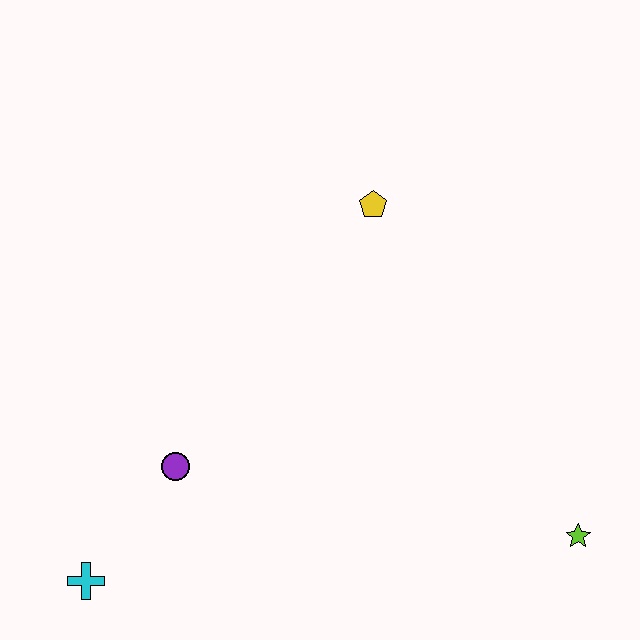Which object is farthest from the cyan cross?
The lime star is farthest from the cyan cross.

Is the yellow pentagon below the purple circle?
No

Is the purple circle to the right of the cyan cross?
Yes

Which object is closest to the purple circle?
The cyan cross is closest to the purple circle.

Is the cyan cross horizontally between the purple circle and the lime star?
No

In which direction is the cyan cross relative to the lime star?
The cyan cross is to the left of the lime star.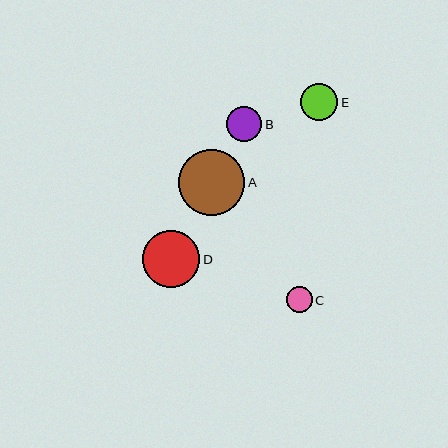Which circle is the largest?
Circle A is the largest with a size of approximately 66 pixels.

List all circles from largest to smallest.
From largest to smallest: A, D, E, B, C.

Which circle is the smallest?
Circle C is the smallest with a size of approximately 26 pixels.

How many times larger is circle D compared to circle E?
Circle D is approximately 1.5 times the size of circle E.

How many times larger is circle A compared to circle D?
Circle A is approximately 1.2 times the size of circle D.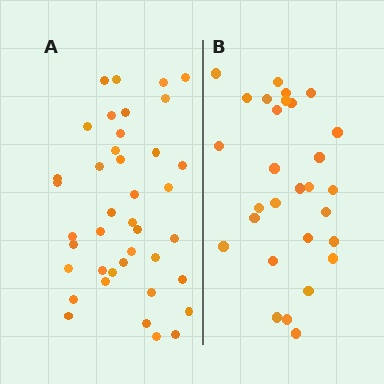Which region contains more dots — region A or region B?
Region A (the left region) has more dots.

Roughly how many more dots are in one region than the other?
Region A has roughly 12 or so more dots than region B.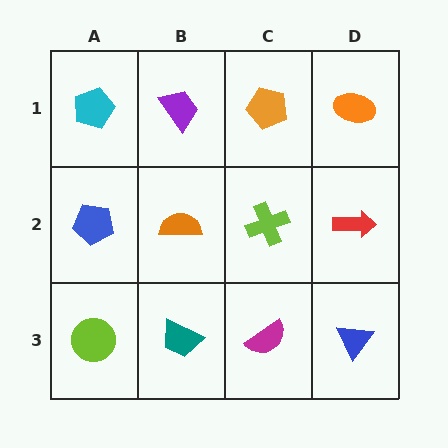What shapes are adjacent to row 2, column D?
An orange ellipse (row 1, column D), a blue triangle (row 3, column D), a lime cross (row 2, column C).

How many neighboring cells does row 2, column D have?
3.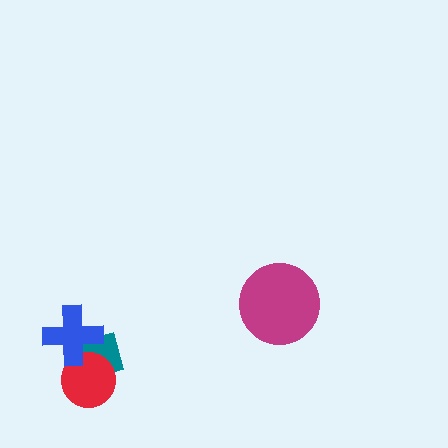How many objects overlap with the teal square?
2 objects overlap with the teal square.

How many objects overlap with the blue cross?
2 objects overlap with the blue cross.